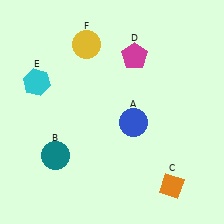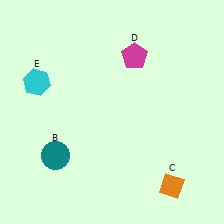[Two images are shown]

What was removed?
The blue circle (A), the yellow circle (F) were removed in Image 2.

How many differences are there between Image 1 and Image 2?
There are 2 differences between the two images.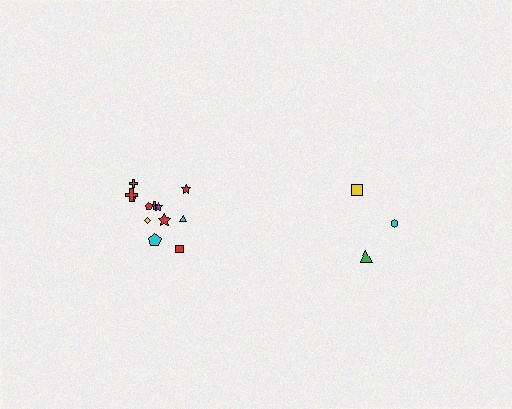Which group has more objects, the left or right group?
The left group.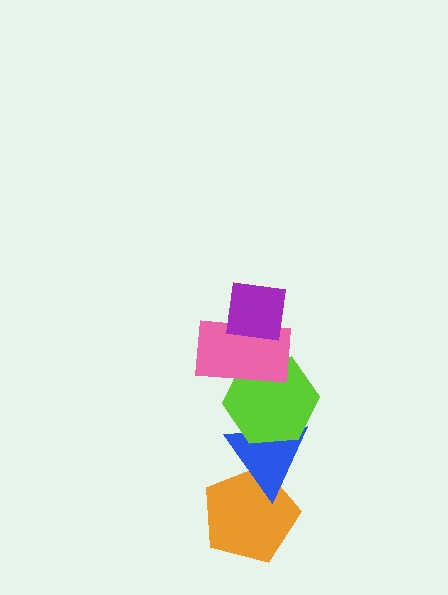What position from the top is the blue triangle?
The blue triangle is 4th from the top.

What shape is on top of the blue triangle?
The lime hexagon is on top of the blue triangle.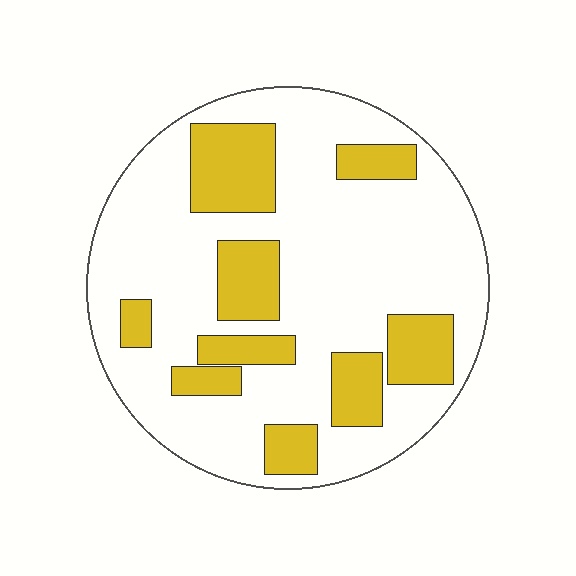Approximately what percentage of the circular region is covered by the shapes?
Approximately 25%.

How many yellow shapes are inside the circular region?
9.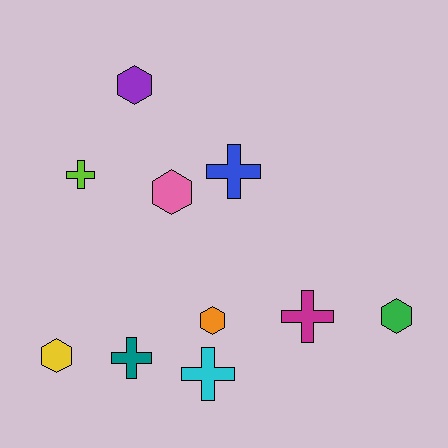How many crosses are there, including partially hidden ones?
There are 5 crosses.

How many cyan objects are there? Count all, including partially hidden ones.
There is 1 cyan object.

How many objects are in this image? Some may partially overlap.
There are 10 objects.